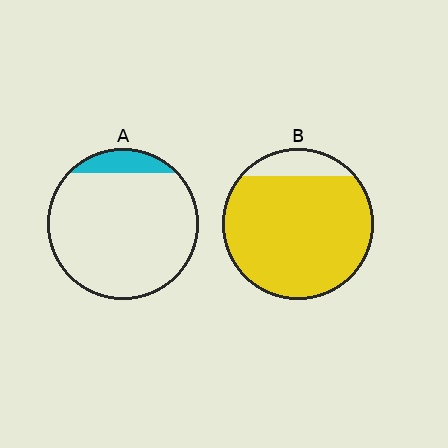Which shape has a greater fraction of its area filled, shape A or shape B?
Shape B.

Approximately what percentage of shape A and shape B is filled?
A is approximately 10% and B is approximately 85%.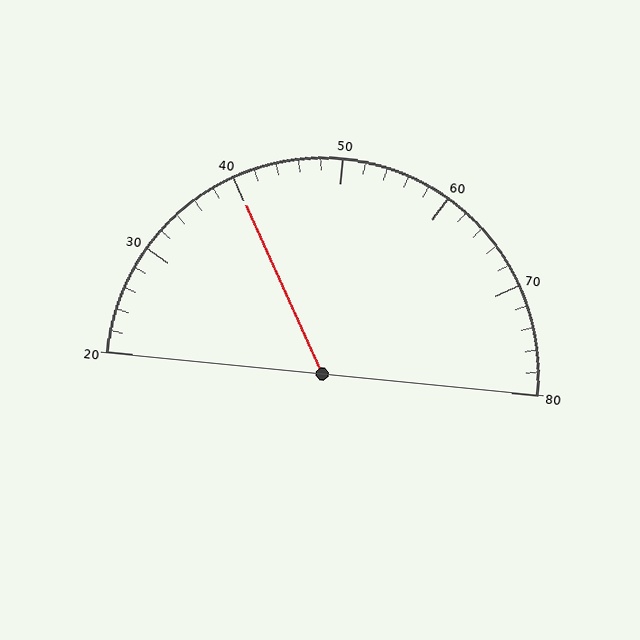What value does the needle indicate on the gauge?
The needle indicates approximately 40.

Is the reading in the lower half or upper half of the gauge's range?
The reading is in the lower half of the range (20 to 80).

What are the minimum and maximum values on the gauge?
The gauge ranges from 20 to 80.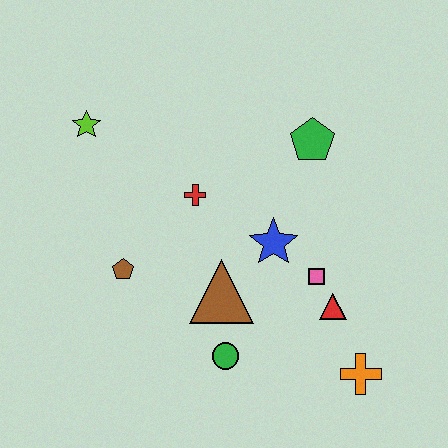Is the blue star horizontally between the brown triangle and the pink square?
Yes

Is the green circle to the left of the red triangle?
Yes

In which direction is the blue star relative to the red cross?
The blue star is to the right of the red cross.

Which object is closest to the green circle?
The brown triangle is closest to the green circle.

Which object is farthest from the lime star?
The orange cross is farthest from the lime star.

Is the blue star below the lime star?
Yes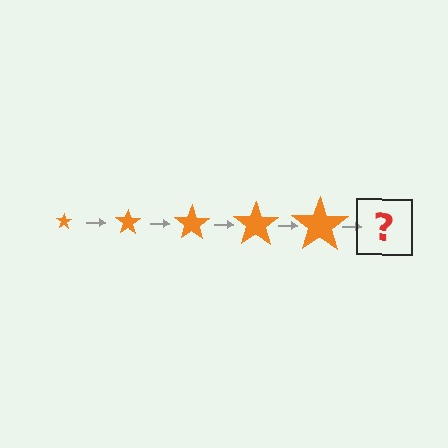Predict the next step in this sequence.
The next step is an orange star, larger than the previous one.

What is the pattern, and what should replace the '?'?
The pattern is that the star gets progressively larger each step. The '?' should be an orange star, larger than the previous one.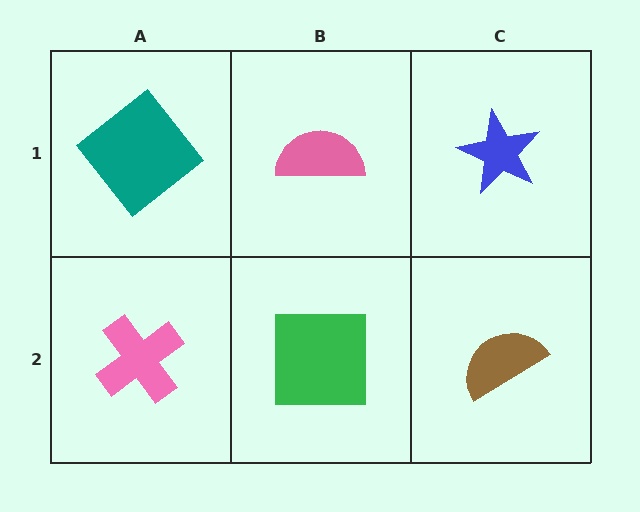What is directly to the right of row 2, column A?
A green square.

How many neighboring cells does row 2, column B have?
3.